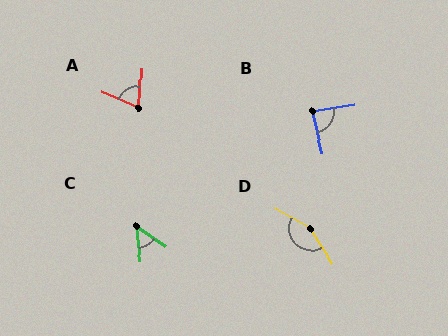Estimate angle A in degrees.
Approximately 71 degrees.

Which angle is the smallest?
C, at approximately 48 degrees.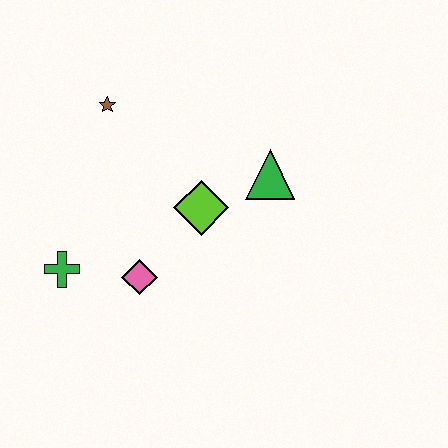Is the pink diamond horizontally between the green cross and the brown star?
No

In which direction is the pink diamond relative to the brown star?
The pink diamond is below the brown star.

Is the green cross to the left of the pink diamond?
Yes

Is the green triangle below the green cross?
No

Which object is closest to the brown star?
The lime diamond is closest to the brown star.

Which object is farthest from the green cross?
The green triangle is farthest from the green cross.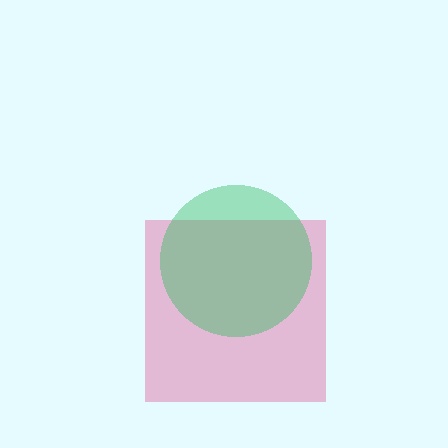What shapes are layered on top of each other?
The layered shapes are: a pink square, a green circle.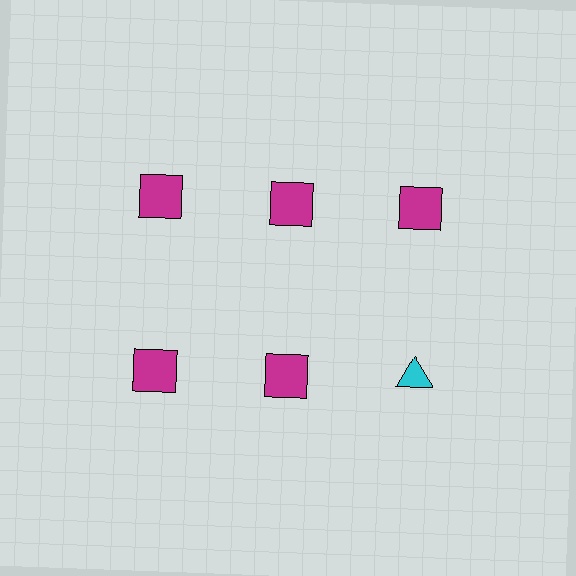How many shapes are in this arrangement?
There are 6 shapes arranged in a grid pattern.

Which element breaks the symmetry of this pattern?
The cyan triangle in the second row, center column breaks the symmetry. All other shapes are magenta squares.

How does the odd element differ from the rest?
It differs in both color (cyan instead of magenta) and shape (triangle instead of square).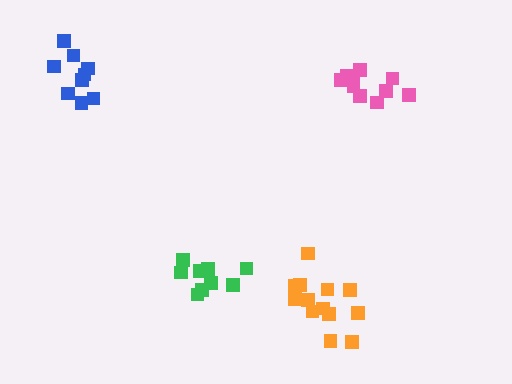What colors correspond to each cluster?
The clusters are colored: blue, orange, pink, green.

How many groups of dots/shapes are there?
There are 4 groups.